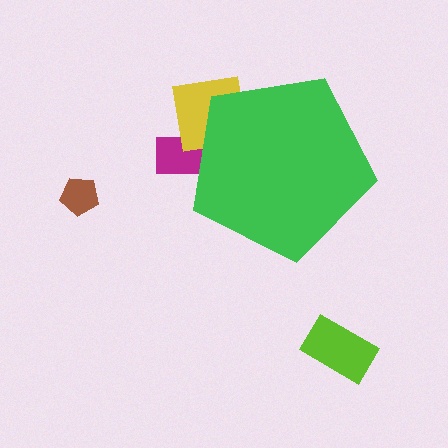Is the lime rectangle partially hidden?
No, the lime rectangle is fully visible.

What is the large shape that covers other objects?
A green pentagon.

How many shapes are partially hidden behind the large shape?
2 shapes are partially hidden.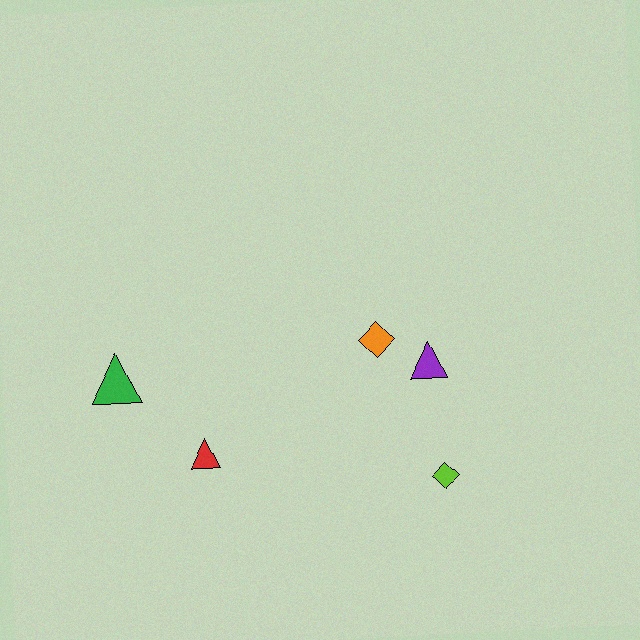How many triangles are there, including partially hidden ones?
There are 3 triangles.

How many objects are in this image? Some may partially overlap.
There are 5 objects.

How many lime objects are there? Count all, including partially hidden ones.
There is 1 lime object.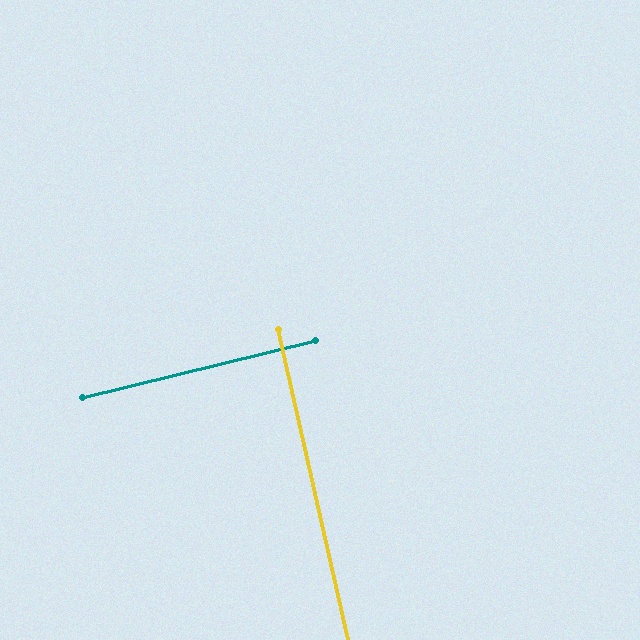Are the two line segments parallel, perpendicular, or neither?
Perpendicular — they meet at approximately 89°.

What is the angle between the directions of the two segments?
Approximately 89 degrees.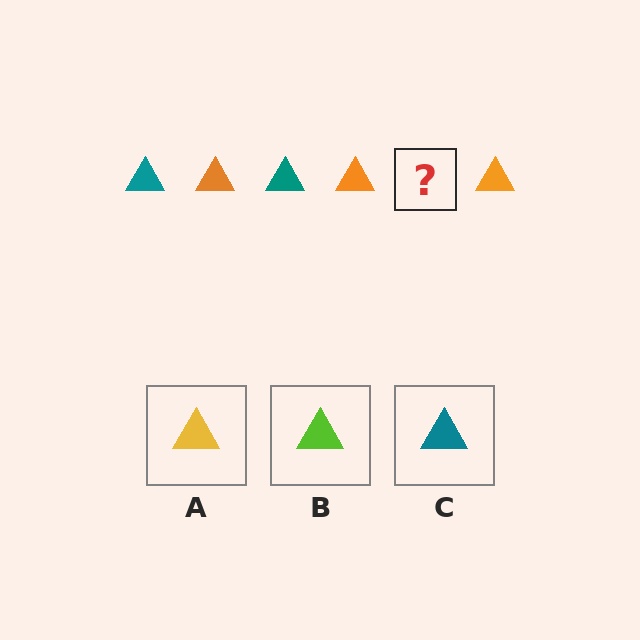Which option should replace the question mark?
Option C.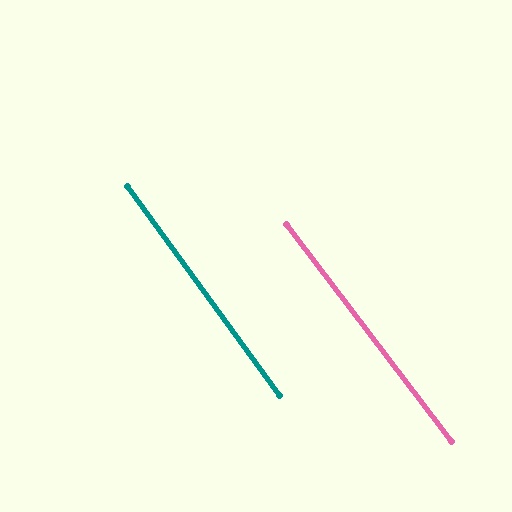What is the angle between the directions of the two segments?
Approximately 1 degree.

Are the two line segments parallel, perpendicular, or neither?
Parallel — their directions differ by only 1.2°.